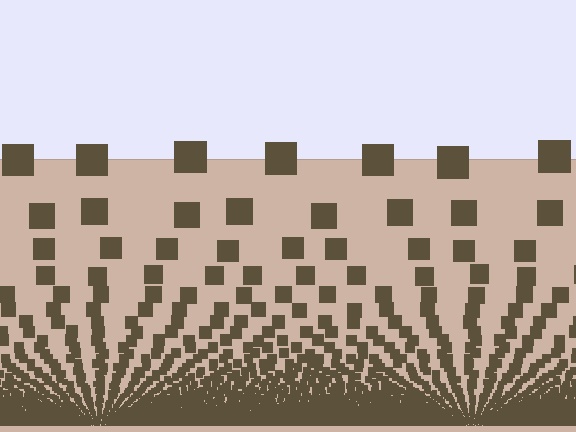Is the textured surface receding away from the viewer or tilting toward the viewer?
The surface appears to tilt toward the viewer. Texture elements get larger and sparser toward the top.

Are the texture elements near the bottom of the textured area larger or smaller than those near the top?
Smaller. The gradient is inverted — elements near the bottom are smaller and denser.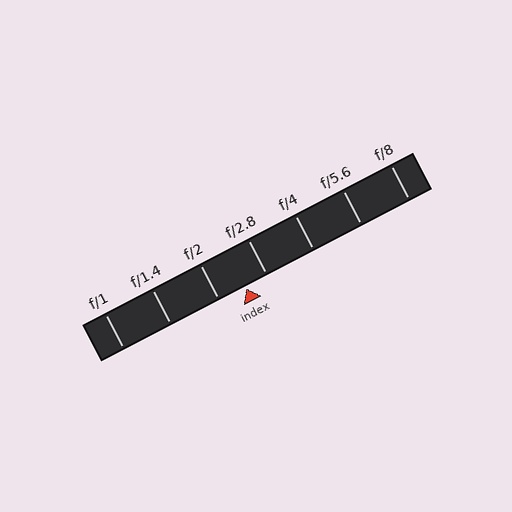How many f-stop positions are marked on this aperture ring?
There are 7 f-stop positions marked.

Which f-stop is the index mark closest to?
The index mark is closest to f/2.8.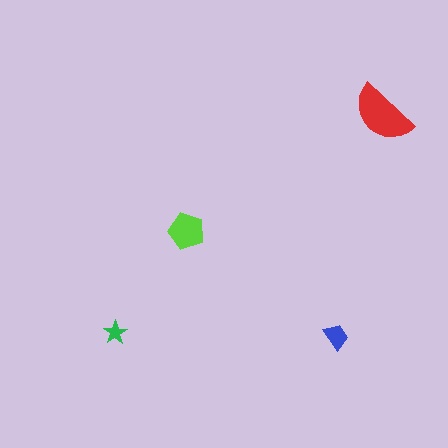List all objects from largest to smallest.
The red semicircle, the lime pentagon, the blue trapezoid, the green star.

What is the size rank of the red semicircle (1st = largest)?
1st.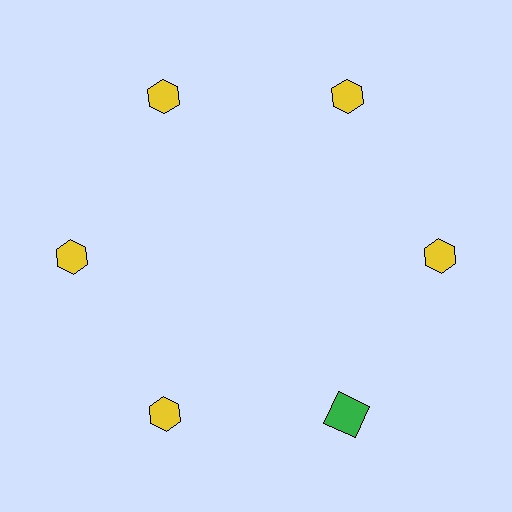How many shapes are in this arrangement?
There are 6 shapes arranged in a ring pattern.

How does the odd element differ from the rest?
It differs in both color (green instead of yellow) and shape (square instead of hexagon).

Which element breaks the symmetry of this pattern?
The green square at roughly the 5 o'clock position breaks the symmetry. All other shapes are yellow hexagons.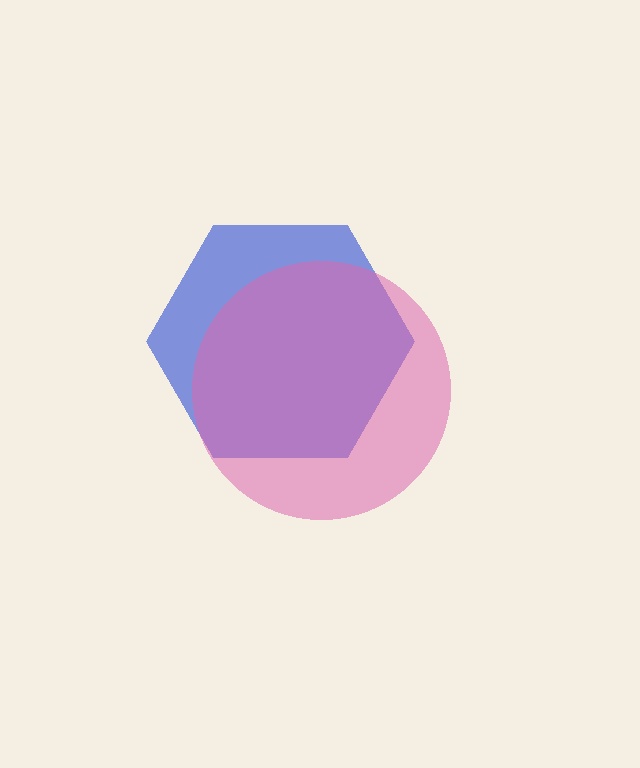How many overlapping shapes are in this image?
There are 2 overlapping shapes in the image.